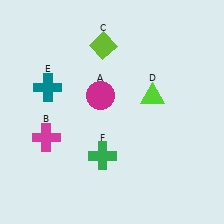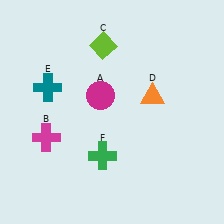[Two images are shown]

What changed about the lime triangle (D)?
In Image 1, D is lime. In Image 2, it changed to orange.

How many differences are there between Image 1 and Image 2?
There is 1 difference between the two images.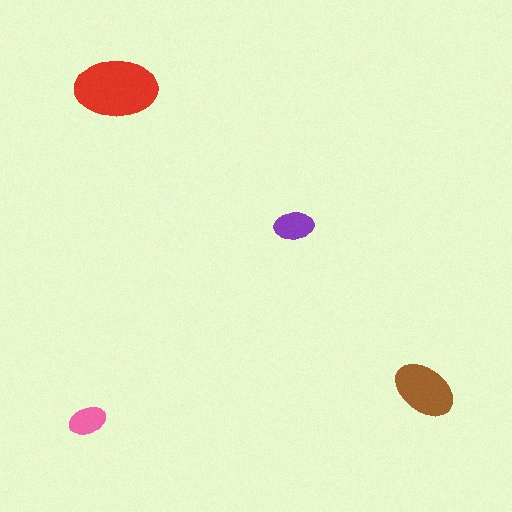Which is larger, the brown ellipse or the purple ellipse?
The brown one.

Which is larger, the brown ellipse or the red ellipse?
The red one.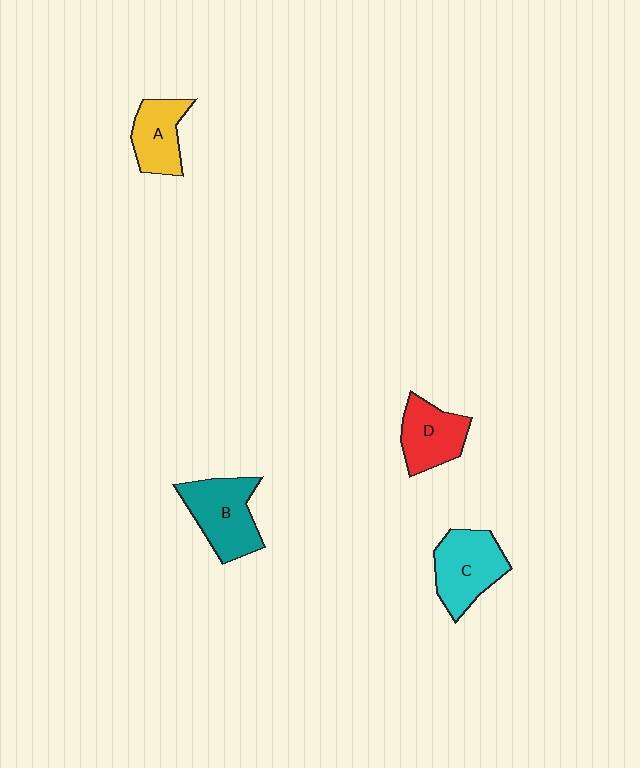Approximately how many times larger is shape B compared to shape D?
Approximately 1.3 times.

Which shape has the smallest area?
Shape A (yellow).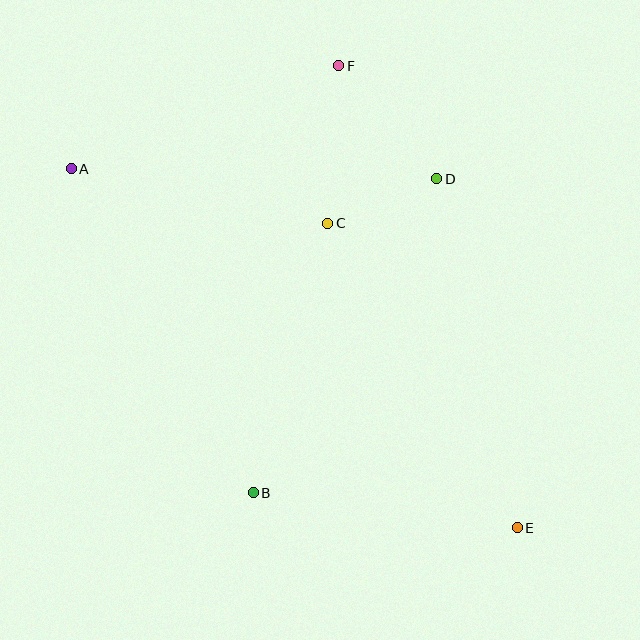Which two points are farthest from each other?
Points A and E are farthest from each other.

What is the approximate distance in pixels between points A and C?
The distance between A and C is approximately 262 pixels.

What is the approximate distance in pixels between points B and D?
The distance between B and D is approximately 364 pixels.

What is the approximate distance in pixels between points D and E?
The distance between D and E is approximately 358 pixels.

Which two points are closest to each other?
Points C and D are closest to each other.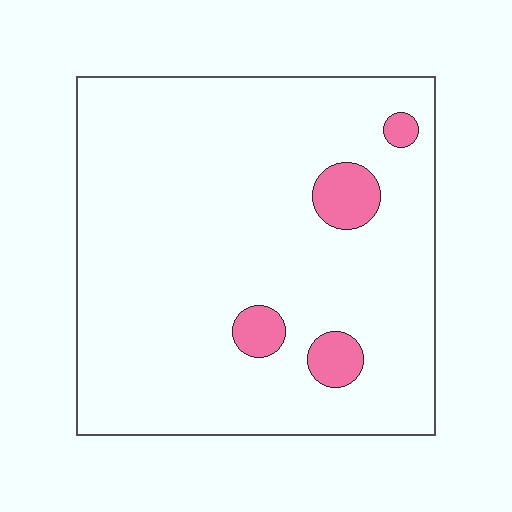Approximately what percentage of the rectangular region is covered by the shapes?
Approximately 5%.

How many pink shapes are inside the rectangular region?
4.